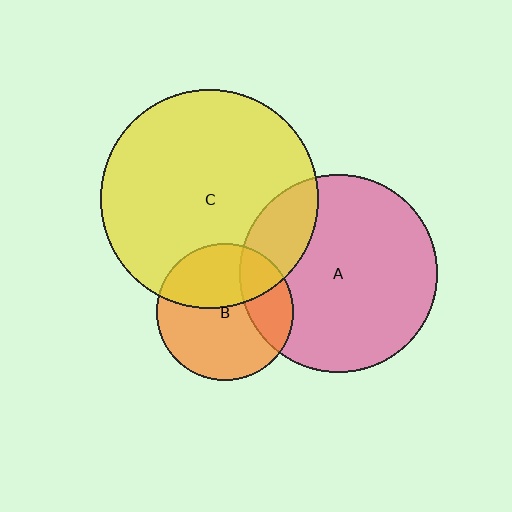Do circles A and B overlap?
Yes.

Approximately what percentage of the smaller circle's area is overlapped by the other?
Approximately 25%.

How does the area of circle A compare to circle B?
Approximately 2.1 times.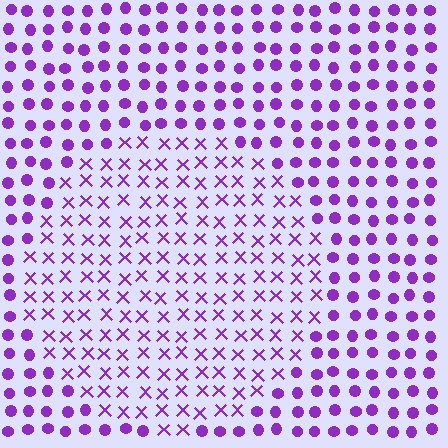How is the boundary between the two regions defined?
The boundary is defined by a change in element shape: X marks inside vs. circles outside. All elements share the same color and spacing.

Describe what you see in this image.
The image is filled with small purple elements arranged in a uniform grid. A circle-shaped region contains X marks, while the surrounding area contains circles. The boundary is defined purely by the change in element shape.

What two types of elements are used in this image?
The image uses X marks inside the circle region and circles outside it.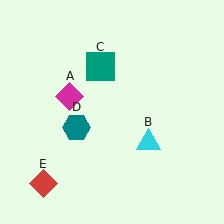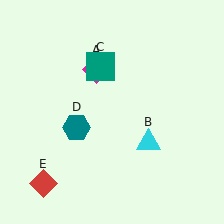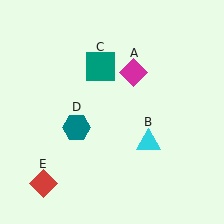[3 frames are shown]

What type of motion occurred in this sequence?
The magenta diamond (object A) rotated clockwise around the center of the scene.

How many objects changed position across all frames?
1 object changed position: magenta diamond (object A).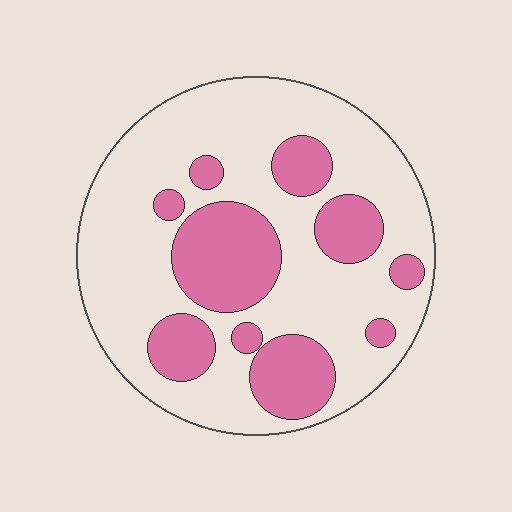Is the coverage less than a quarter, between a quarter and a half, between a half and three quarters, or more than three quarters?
Between a quarter and a half.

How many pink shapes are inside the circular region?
10.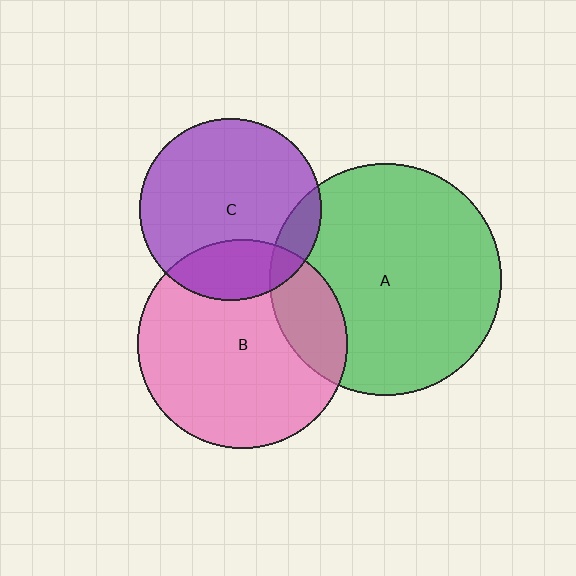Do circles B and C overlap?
Yes.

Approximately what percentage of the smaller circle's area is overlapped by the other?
Approximately 25%.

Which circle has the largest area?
Circle A (green).